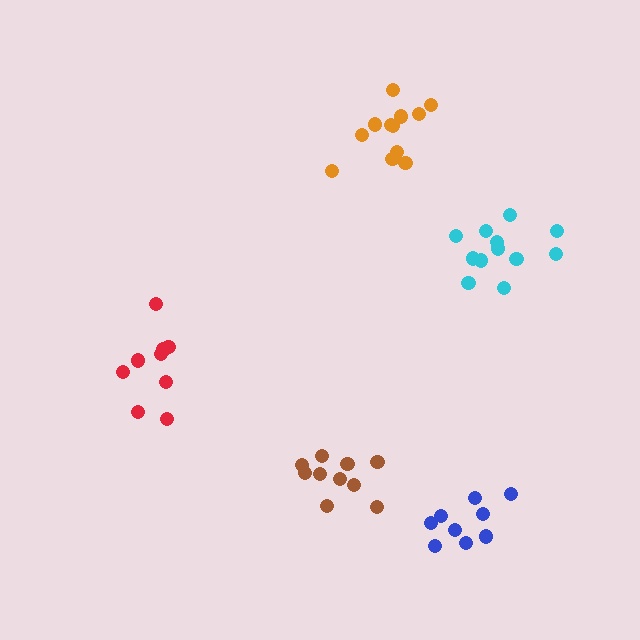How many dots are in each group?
Group 1: 12 dots, Group 2: 10 dots, Group 3: 12 dots, Group 4: 9 dots, Group 5: 10 dots (53 total).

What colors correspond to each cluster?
The clusters are colored: cyan, brown, orange, blue, red.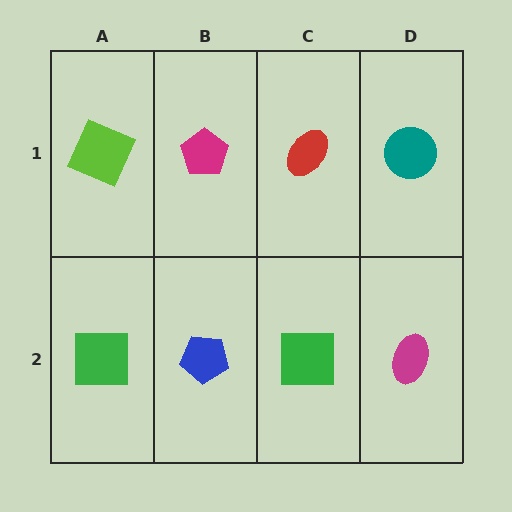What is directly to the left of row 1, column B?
A lime square.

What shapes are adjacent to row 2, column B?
A magenta pentagon (row 1, column B), a green square (row 2, column A), a green square (row 2, column C).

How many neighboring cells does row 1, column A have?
2.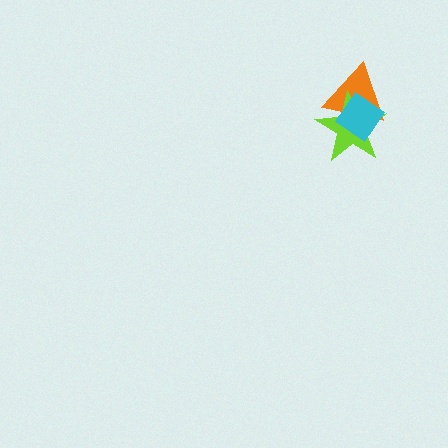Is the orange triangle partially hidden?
Yes, it is partially covered by another shape.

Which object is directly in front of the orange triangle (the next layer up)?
The lime star is directly in front of the orange triangle.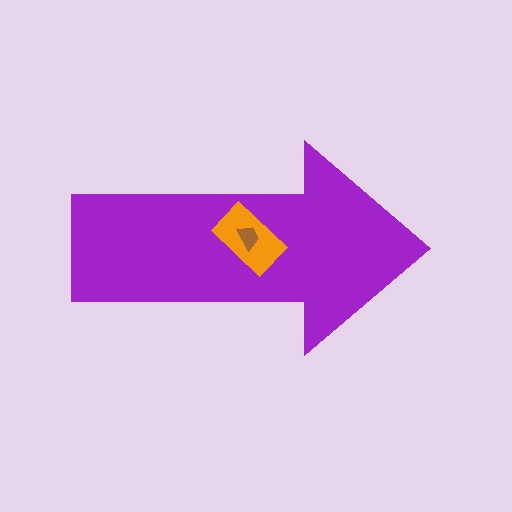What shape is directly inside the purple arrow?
The orange rectangle.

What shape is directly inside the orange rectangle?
The brown trapezoid.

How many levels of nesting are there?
3.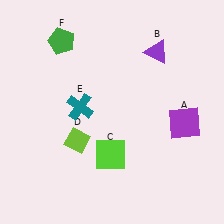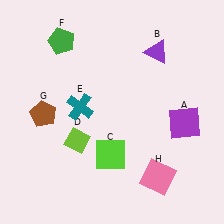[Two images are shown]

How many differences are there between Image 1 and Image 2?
There are 2 differences between the two images.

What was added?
A brown pentagon (G), a pink square (H) were added in Image 2.